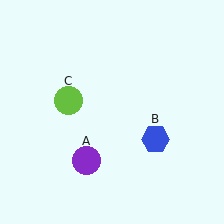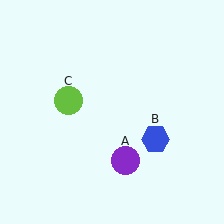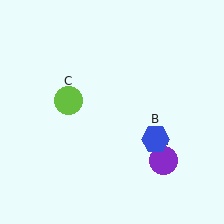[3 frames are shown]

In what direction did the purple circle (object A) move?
The purple circle (object A) moved right.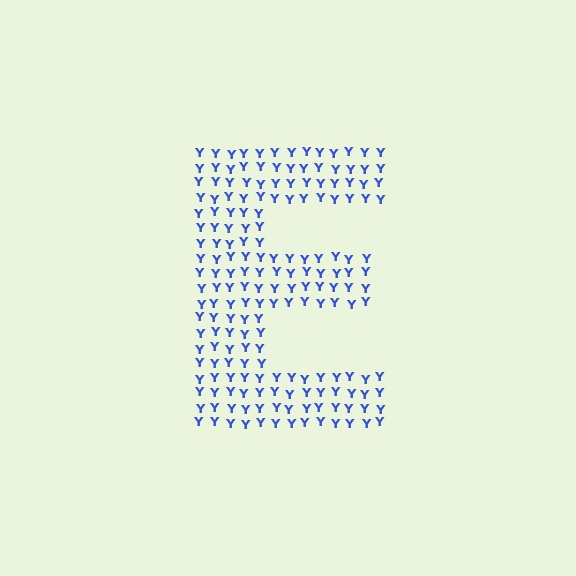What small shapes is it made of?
It is made of small letter Y's.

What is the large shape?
The large shape is the letter E.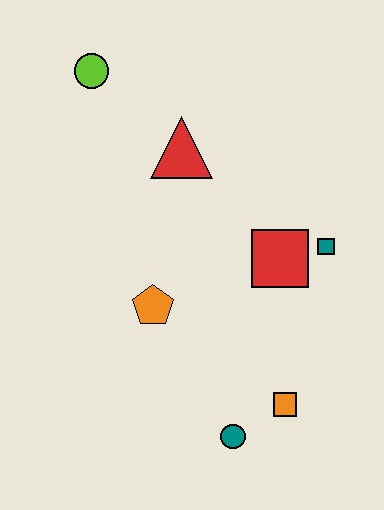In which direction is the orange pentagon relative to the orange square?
The orange pentagon is to the left of the orange square.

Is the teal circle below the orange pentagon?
Yes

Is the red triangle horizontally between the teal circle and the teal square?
No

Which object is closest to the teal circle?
The orange square is closest to the teal circle.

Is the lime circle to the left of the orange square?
Yes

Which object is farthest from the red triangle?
The teal circle is farthest from the red triangle.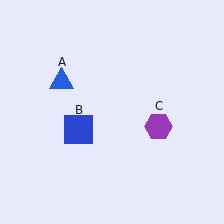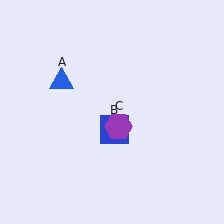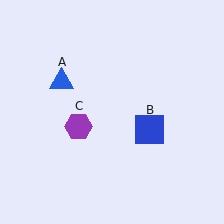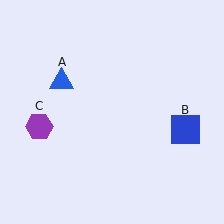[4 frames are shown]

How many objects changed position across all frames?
2 objects changed position: blue square (object B), purple hexagon (object C).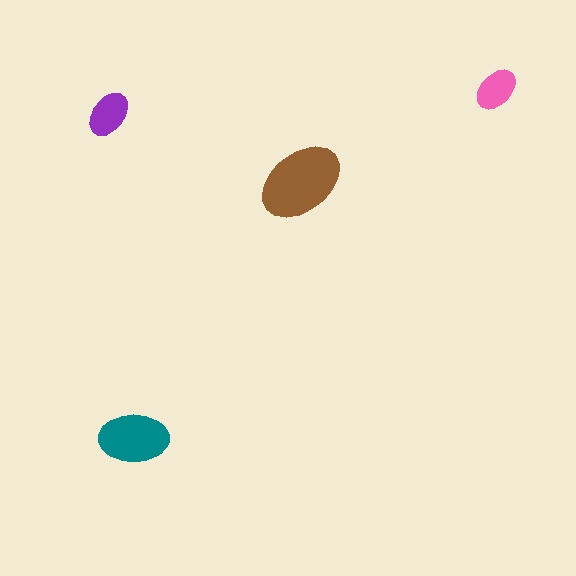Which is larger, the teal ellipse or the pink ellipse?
The teal one.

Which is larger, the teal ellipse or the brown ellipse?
The brown one.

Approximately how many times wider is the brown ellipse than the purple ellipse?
About 2 times wider.